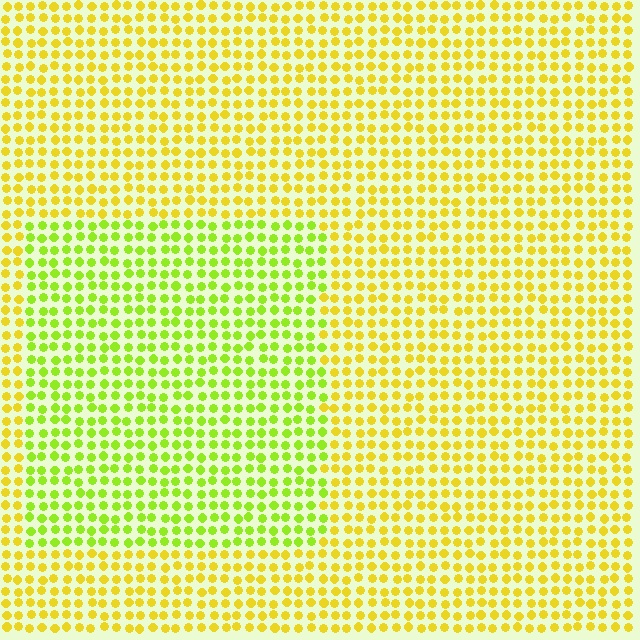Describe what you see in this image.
The image is filled with small yellow elements in a uniform arrangement. A rectangle-shaped region is visible where the elements are tinted to a slightly different hue, forming a subtle color boundary.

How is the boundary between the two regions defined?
The boundary is defined purely by a slight shift in hue (about 34 degrees). Spacing, size, and orientation are identical on both sides.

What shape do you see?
I see a rectangle.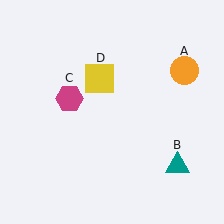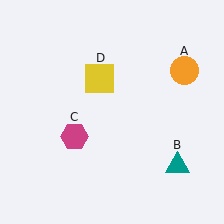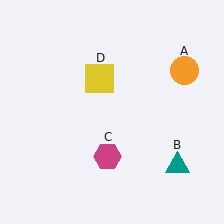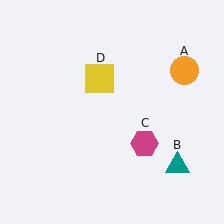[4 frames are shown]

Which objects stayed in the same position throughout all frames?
Orange circle (object A) and teal triangle (object B) and yellow square (object D) remained stationary.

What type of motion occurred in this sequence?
The magenta hexagon (object C) rotated counterclockwise around the center of the scene.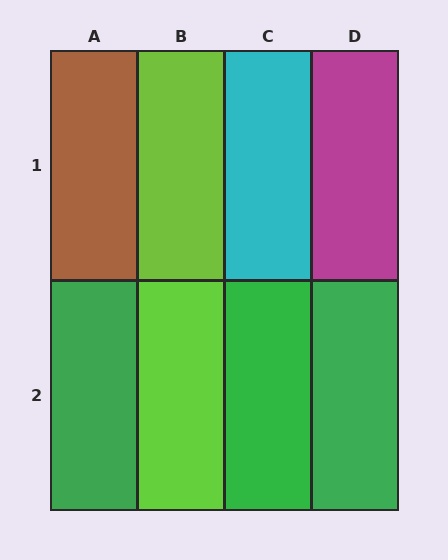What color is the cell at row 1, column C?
Cyan.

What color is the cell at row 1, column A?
Brown.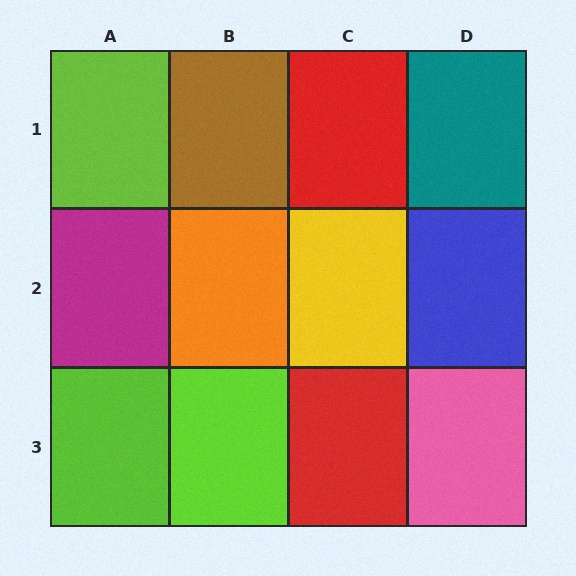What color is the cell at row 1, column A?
Lime.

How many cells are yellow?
1 cell is yellow.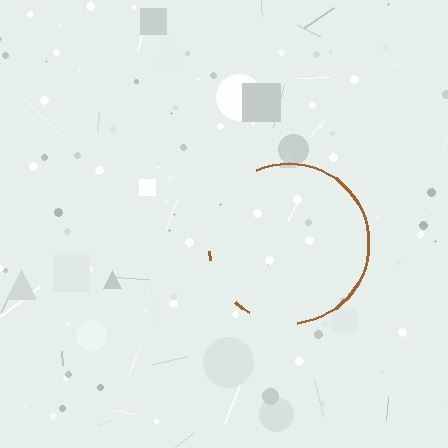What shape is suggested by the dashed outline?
The dashed outline suggests a circle.